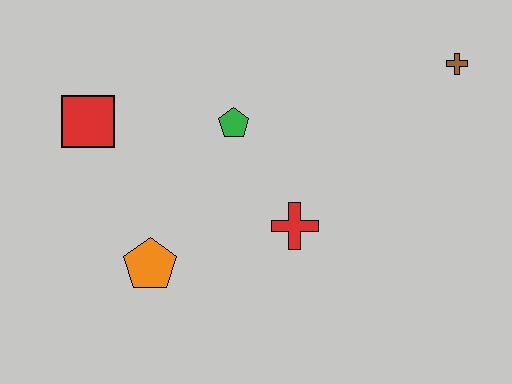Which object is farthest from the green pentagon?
The brown cross is farthest from the green pentagon.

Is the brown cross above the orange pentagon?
Yes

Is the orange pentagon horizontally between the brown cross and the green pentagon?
No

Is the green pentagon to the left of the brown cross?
Yes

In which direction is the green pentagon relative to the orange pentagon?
The green pentagon is above the orange pentagon.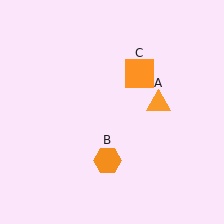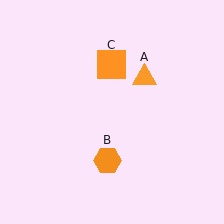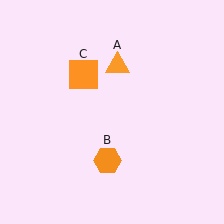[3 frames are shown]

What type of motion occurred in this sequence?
The orange triangle (object A), orange square (object C) rotated counterclockwise around the center of the scene.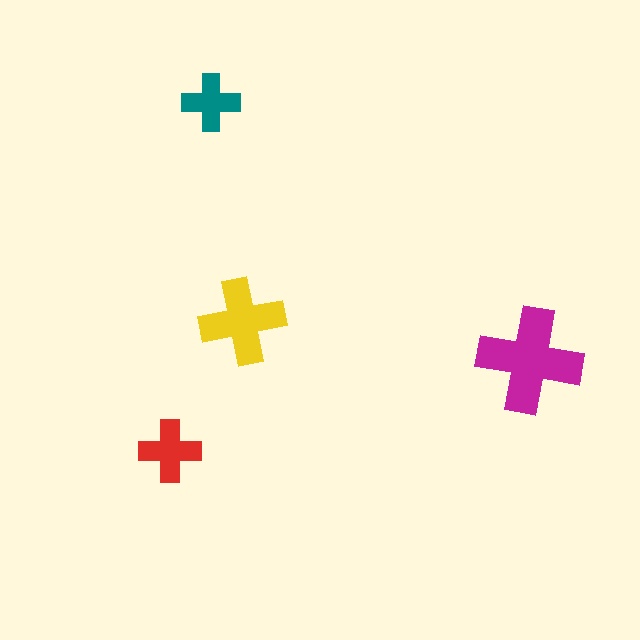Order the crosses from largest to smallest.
the magenta one, the yellow one, the red one, the teal one.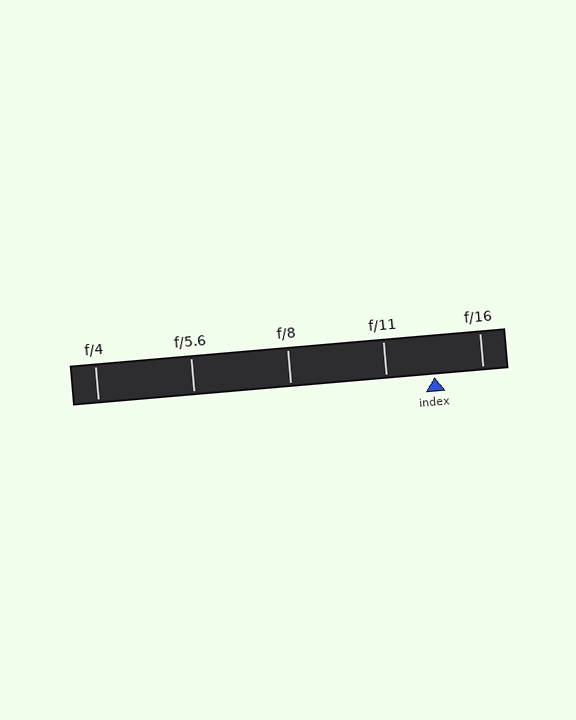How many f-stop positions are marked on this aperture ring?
There are 5 f-stop positions marked.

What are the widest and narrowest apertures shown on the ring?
The widest aperture shown is f/4 and the narrowest is f/16.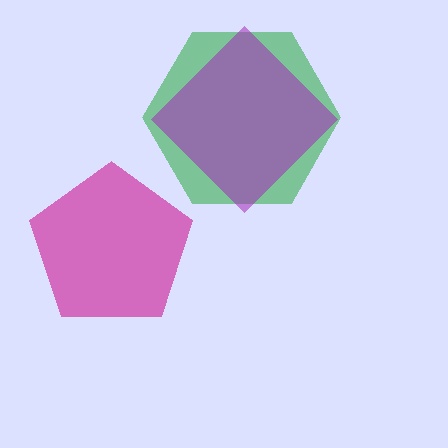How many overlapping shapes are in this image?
There are 3 overlapping shapes in the image.